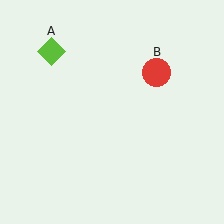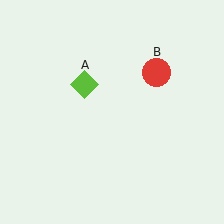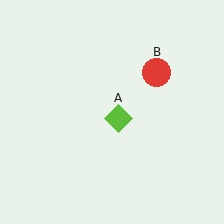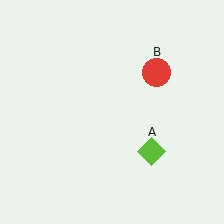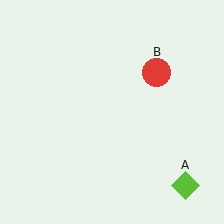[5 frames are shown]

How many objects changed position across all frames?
1 object changed position: lime diamond (object A).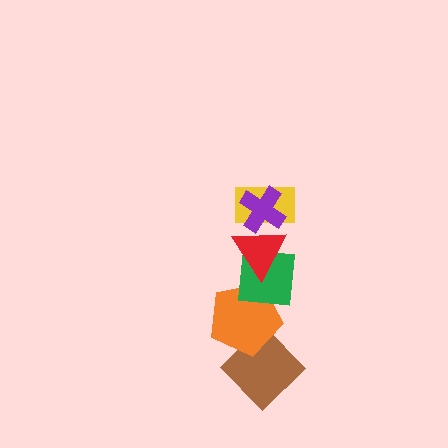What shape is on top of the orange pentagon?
The green square is on top of the orange pentagon.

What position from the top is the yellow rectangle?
The yellow rectangle is 2nd from the top.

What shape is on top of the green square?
The red triangle is on top of the green square.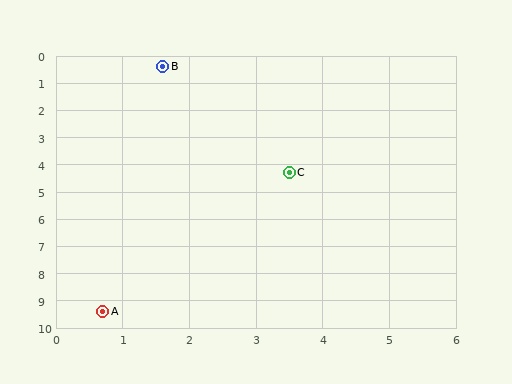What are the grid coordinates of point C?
Point C is at approximately (3.5, 4.3).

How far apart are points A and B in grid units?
Points A and B are about 9.0 grid units apart.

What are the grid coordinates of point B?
Point B is at approximately (1.6, 0.4).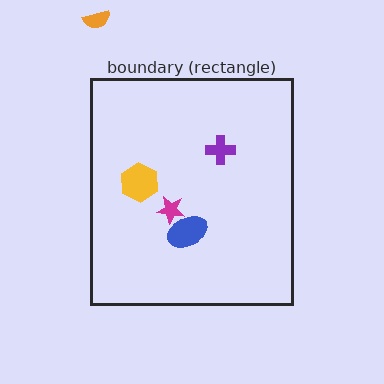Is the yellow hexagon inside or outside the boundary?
Inside.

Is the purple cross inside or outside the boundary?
Inside.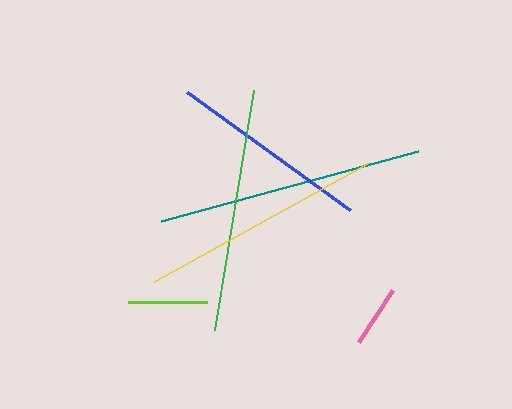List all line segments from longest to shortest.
From longest to shortest: teal, yellow, green, blue, lime, pink.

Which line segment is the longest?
The teal line is the longest at approximately 266 pixels.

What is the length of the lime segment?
The lime segment is approximately 80 pixels long.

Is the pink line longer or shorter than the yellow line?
The yellow line is longer than the pink line.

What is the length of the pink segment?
The pink segment is approximately 62 pixels long.